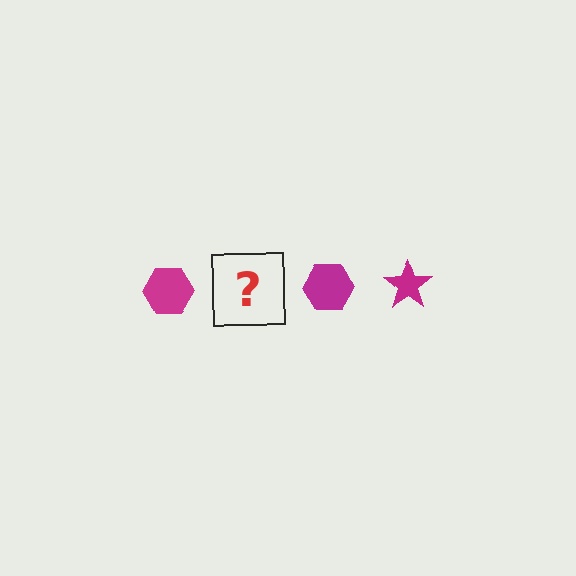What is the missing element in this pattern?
The missing element is a magenta star.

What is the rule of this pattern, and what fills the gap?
The rule is that the pattern cycles through hexagon, star shapes in magenta. The gap should be filled with a magenta star.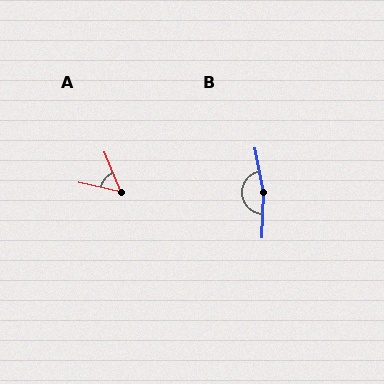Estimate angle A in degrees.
Approximately 54 degrees.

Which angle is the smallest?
A, at approximately 54 degrees.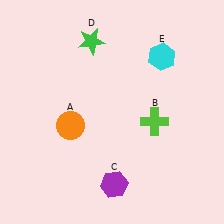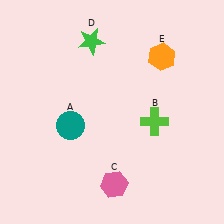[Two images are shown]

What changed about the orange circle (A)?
In Image 1, A is orange. In Image 2, it changed to teal.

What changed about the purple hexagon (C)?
In Image 1, C is purple. In Image 2, it changed to pink.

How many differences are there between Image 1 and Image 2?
There are 3 differences between the two images.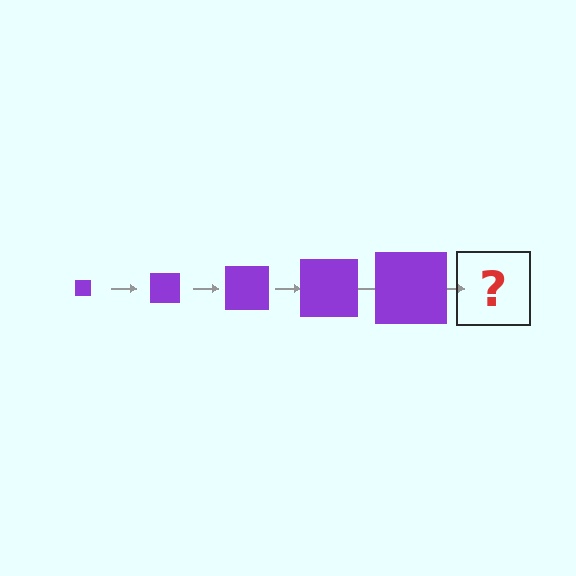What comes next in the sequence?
The next element should be a purple square, larger than the previous one.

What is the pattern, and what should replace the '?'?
The pattern is that the square gets progressively larger each step. The '?' should be a purple square, larger than the previous one.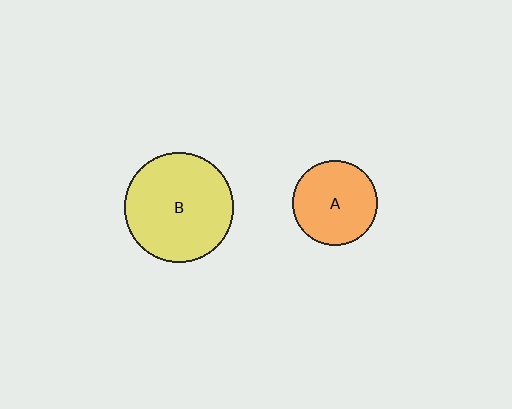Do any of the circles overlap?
No, none of the circles overlap.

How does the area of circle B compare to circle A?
Approximately 1.7 times.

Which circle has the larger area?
Circle B (yellow).